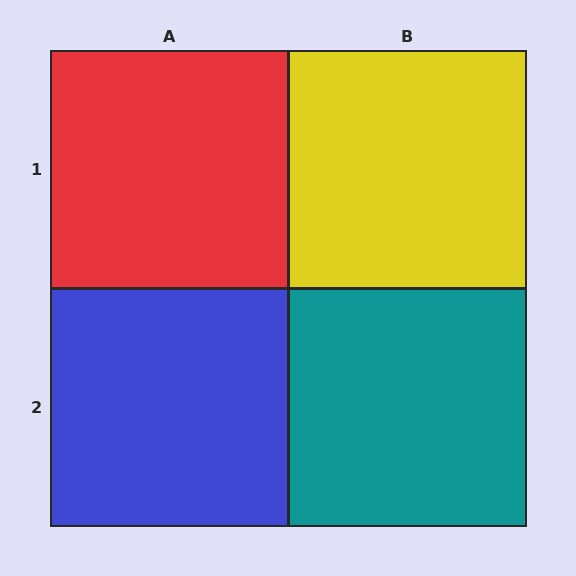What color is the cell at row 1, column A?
Red.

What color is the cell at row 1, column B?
Yellow.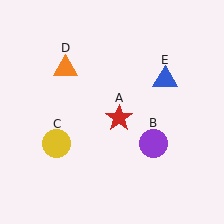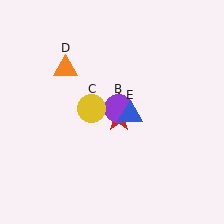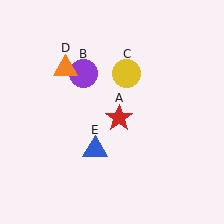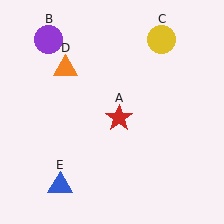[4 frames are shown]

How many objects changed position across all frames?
3 objects changed position: purple circle (object B), yellow circle (object C), blue triangle (object E).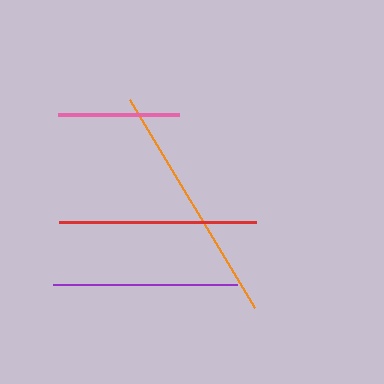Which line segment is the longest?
The orange line is the longest at approximately 243 pixels.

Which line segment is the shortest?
The pink line is the shortest at approximately 121 pixels.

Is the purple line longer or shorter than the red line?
The red line is longer than the purple line.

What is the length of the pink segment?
The pink segment is approximately 121 pixels long.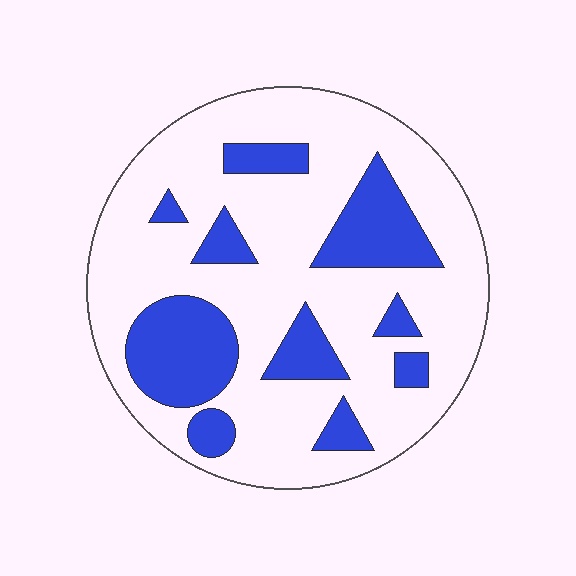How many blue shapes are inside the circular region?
10.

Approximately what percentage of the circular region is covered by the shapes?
Approximately 25%.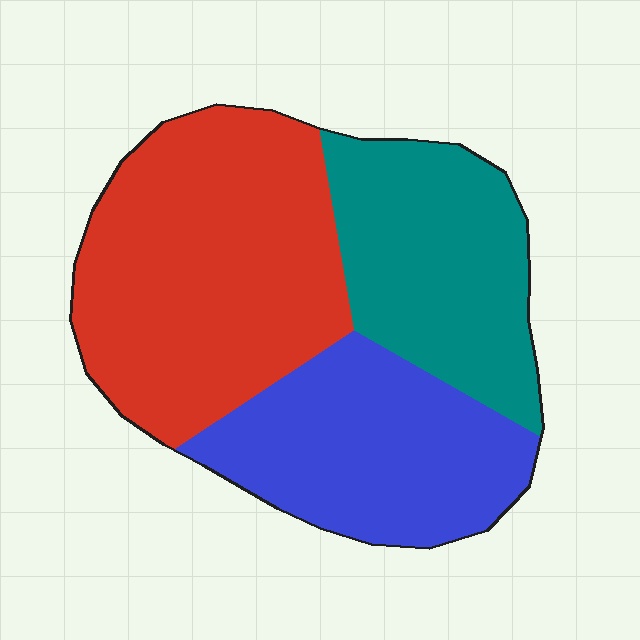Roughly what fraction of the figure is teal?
Teal takes up about one quarter (1/4) of the figure.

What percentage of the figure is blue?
Blue covers about 30% of the figure.